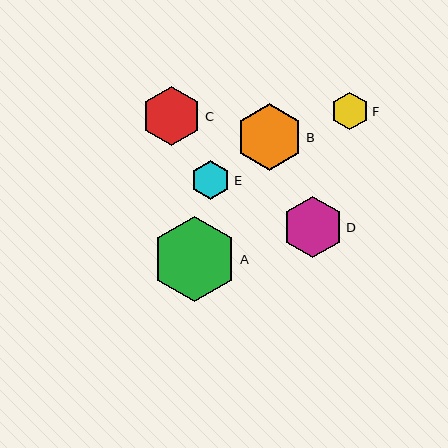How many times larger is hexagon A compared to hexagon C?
Hexagon A is approximately 1.4 times the size of hexagon C.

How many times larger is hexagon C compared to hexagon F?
Hexagon C is approximately 1.6 times the size of hexagon F.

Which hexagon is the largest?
Hexagon A is the largest with a size of approximately 85 pixels.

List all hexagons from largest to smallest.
From largest to smallest: A, B, D, C, E, F.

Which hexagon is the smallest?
Hexagon F is the smallest with a size of approximately 37 pixels.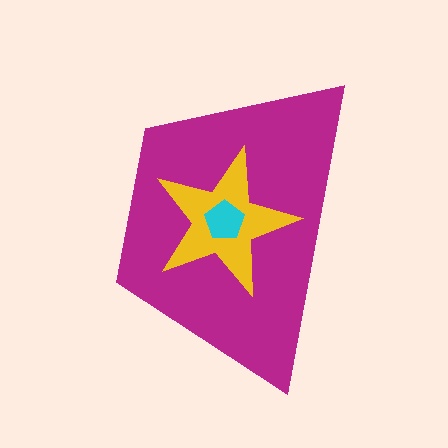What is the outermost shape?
The magenta trapezoid.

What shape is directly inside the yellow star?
The cyan pentagon.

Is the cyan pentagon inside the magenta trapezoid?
Yes.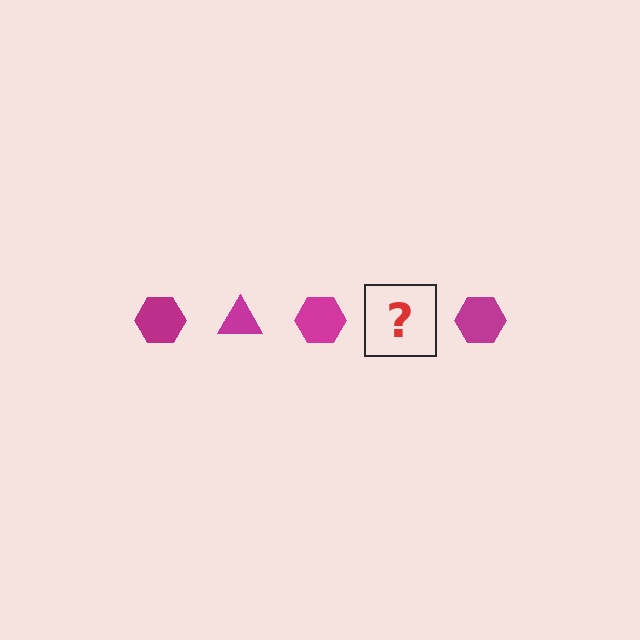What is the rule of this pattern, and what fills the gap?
The rule is that the pattern cycles through hexagon, triangle shapes in magenta. The gap should be filled with a magenta triangle.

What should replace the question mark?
The question mark should be replaced with a magenta triangle.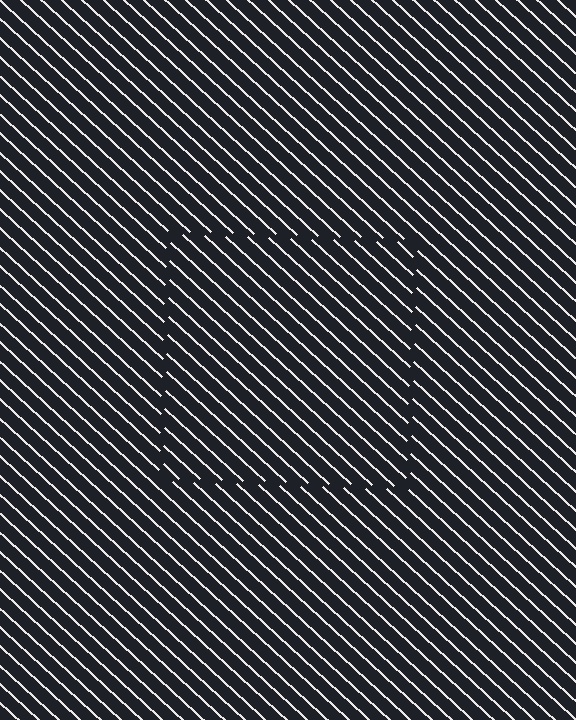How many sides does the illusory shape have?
4 sides — the line-ends trace a square.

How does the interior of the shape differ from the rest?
The interior of the shape contains the same grating, shifted by half a period — the contour is defined by the phase discontinuity where line-ends from the inner and outer gratings abut.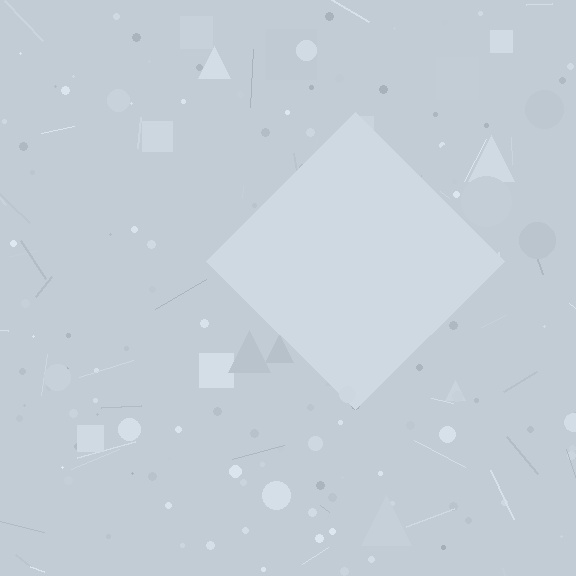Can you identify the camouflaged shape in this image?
The camouflaged shape is a diamond.